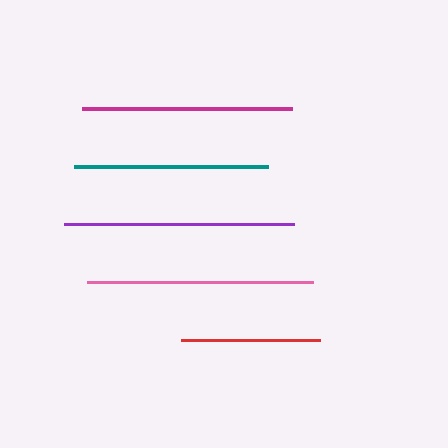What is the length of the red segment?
The red segment is approximately 139 pixels long.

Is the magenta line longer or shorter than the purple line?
The purple line is longer than the magenta line.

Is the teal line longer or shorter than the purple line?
The purple line is longer than the teal line.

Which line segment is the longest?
The purple line is the longest at approximately 229 pixels.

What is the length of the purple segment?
The purple segment is approximately 229 pixels long.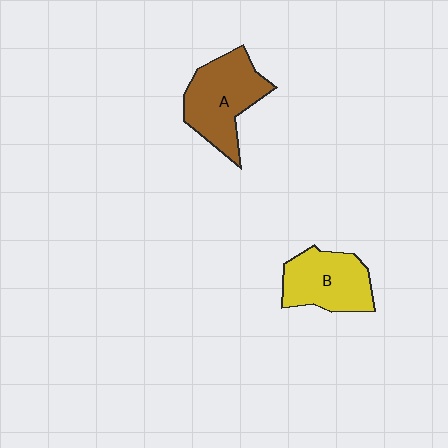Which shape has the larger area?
Shape A (brown).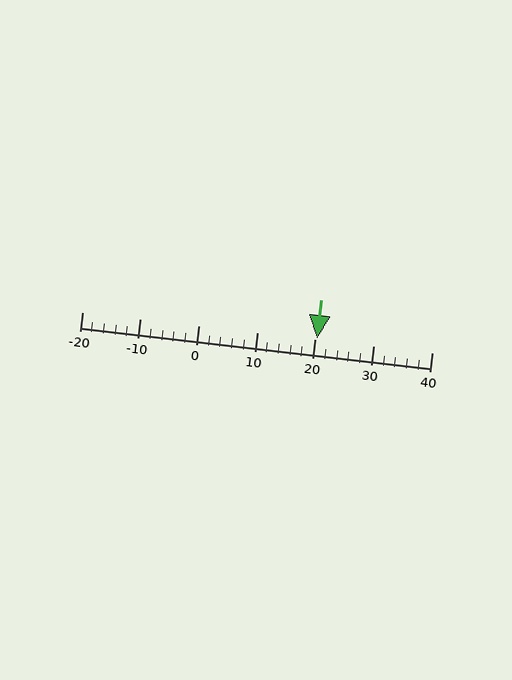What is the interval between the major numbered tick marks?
The major tick marks are spaced 10 units apart.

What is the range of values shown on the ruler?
The ruler shows values from -20 to 40.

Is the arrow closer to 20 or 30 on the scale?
The arrow is closer to 20.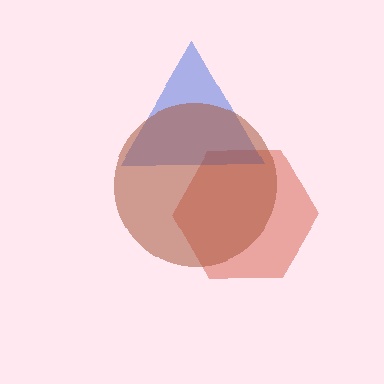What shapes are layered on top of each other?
The layered shapes are: a red hexagon, a blue triangle, a brown circle.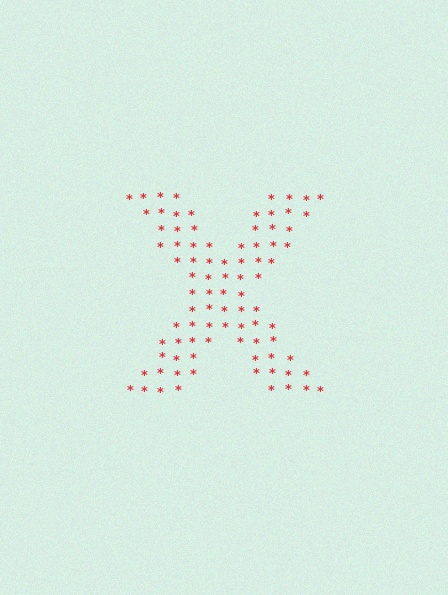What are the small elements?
The small elements are asterisks.